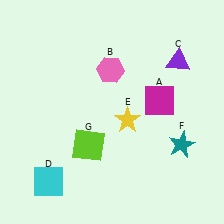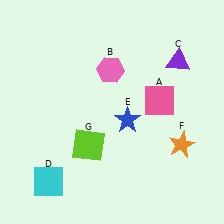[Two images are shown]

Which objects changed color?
A changed from magenta to pink. E changed from yellow to blue. F changed from teal to orange.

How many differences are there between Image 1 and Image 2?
There are 3 differences between the two images.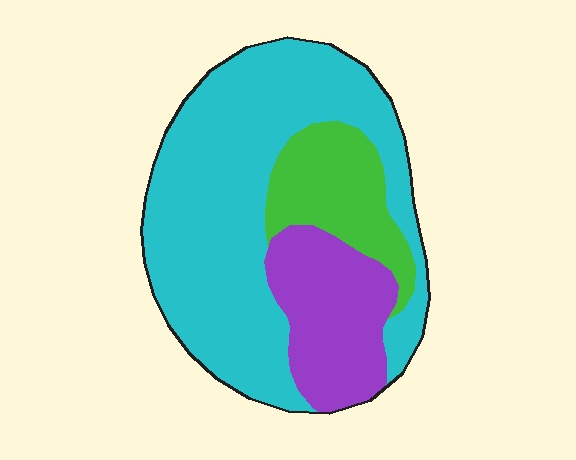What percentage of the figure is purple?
Purple takes up about one fifth (1/5) of the figure.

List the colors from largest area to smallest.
From largest to smallest: cyan, purple, green.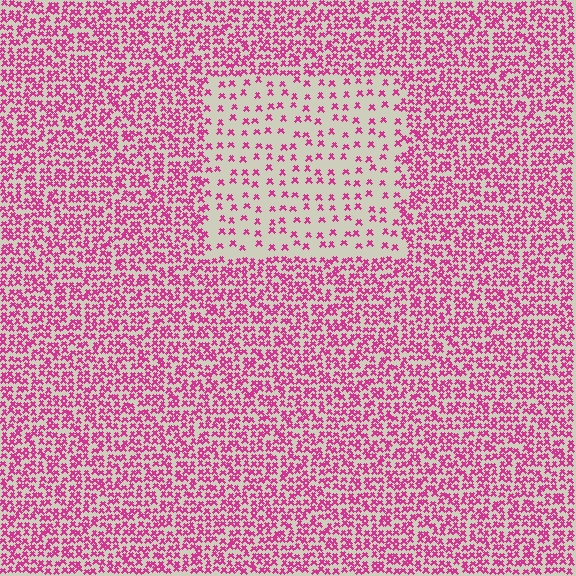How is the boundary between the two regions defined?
The boundary is defined by a change in element density (approximately 2.8x ratio). All elements are the same color, size, and shape.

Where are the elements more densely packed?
The elements are more densely packed outside the rectangle boundary.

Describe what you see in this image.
The image contains small magenta elements arranged at two different densities. A rectangle-shaped region is visible where the elements are less densely packed than the surrounding area.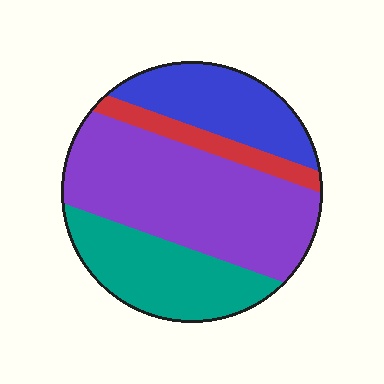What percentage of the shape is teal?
Teal covers 24% of the shape.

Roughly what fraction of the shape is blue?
Blue covers roughly 20% of the shape.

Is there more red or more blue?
Blue.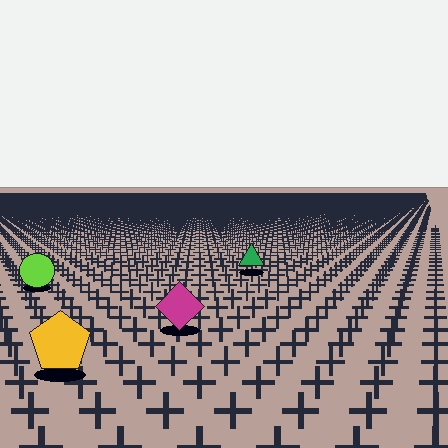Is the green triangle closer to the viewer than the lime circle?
No. The lime circle is closer — you can tell from the texture gradient: the ground texture is coarser near it.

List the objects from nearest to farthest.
From nearest to farthest: the yellow pentagon, the magenta diamond, the lime circle, the green triangle.